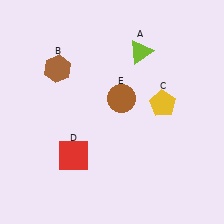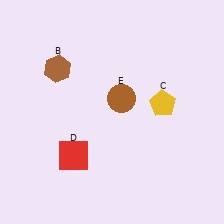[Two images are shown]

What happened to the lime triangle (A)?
The lime triangle (A) was removed in Image 2. It was in the top-right area of Image 1.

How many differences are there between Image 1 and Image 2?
There is 1 difference between the two images.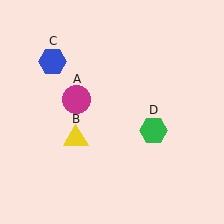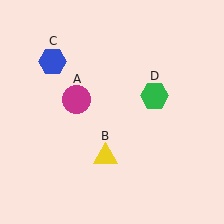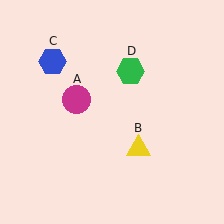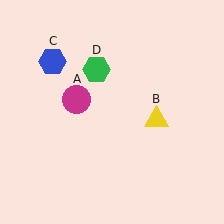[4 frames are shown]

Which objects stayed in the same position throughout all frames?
Magenta circle (object A) and blue hexagon (object C) remained stationary.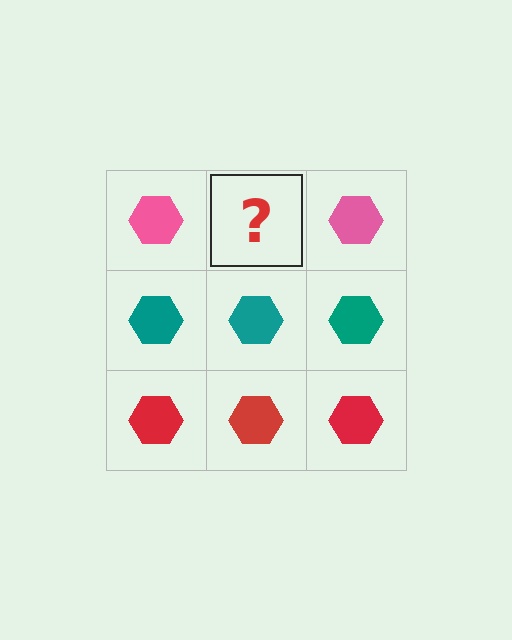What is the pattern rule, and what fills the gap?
The rule is that each row has a consistent color. The gap should be filled with a pink hexagon.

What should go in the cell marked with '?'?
The missing cell should contain a pink hexagon.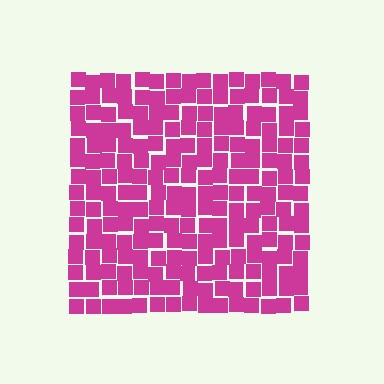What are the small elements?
The small elements are squares.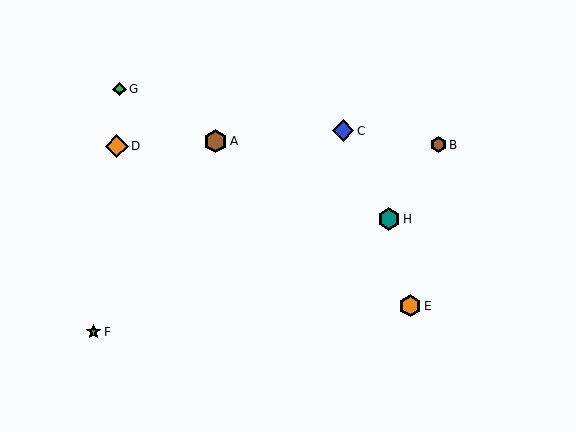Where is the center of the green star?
The center of the green star is at (93, 332).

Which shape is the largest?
The brown hexagon (labeled A) is the largest.